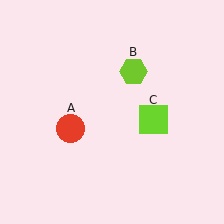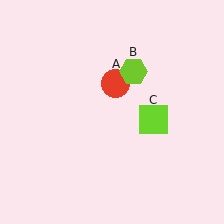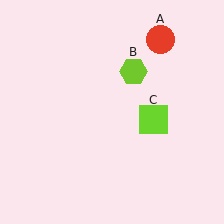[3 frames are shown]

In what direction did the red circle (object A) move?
The red circle (object A) moved up and to the right.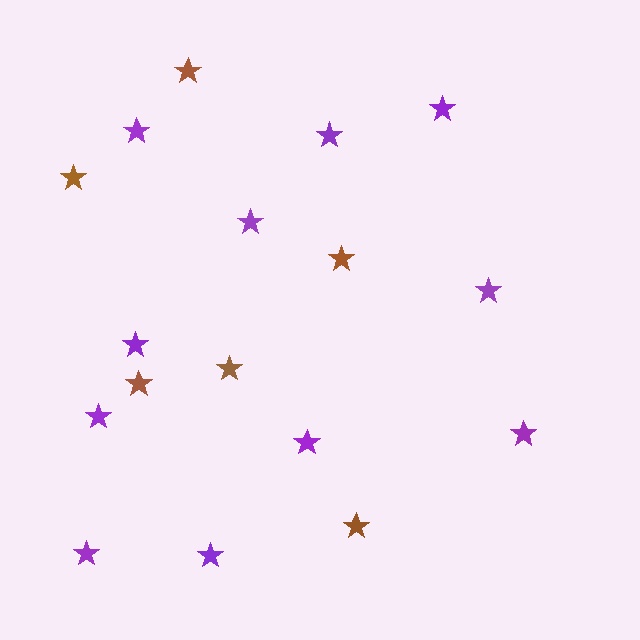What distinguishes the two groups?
There are 2 groups: one group of brown stars (6) and one group of purple stars (11).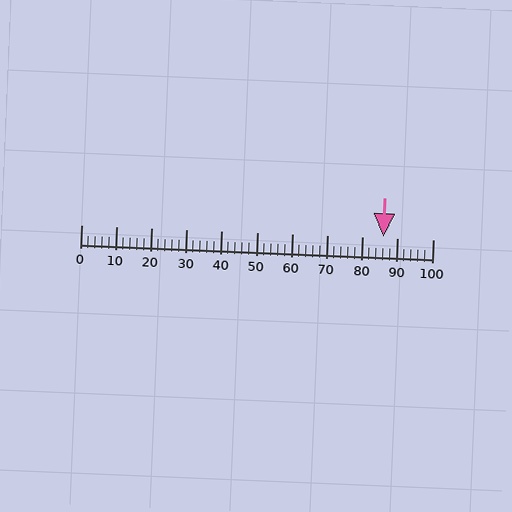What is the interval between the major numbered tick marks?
The major tick marks are spaced 10 units apart.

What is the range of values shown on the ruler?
The ruler shows values from 0 to 100.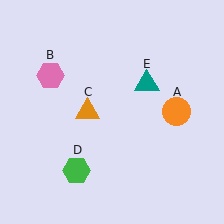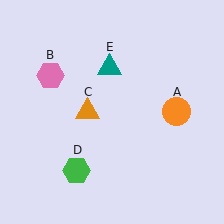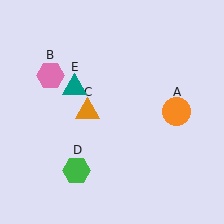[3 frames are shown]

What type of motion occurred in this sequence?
The teal triangle (object E) rotated counterclockwise around the center of the scene.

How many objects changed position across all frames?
1 object changed position: teal triangle (object E).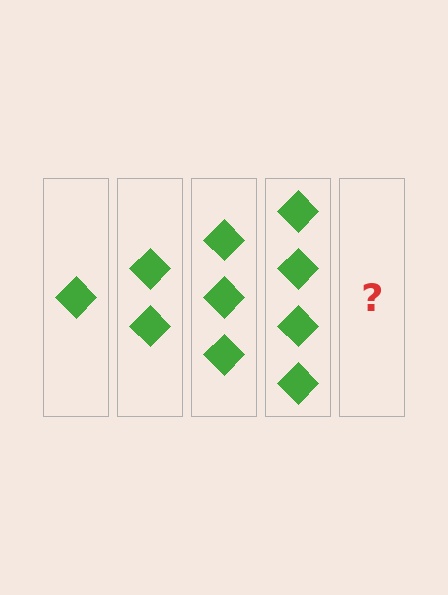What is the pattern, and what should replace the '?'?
The pattern is that each step adds one more diamond. The '?' should be 5 diamonds.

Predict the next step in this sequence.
The next step is 5 diamonds.